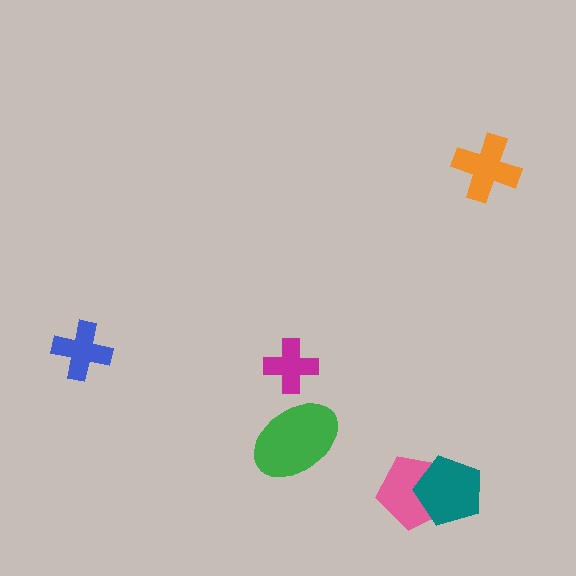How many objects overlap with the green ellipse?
0 objects overlap with the green ellipse.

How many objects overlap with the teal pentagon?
1 object overlaps with the teal pentagon.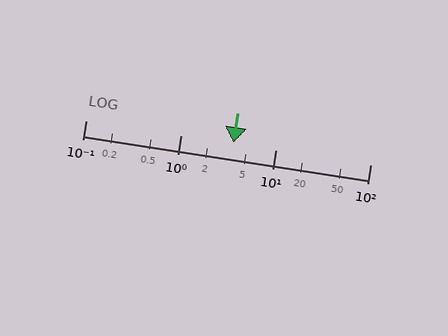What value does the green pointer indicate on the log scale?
The pointer indicates approximately 3.6.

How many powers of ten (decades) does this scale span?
The scale spans 3 decades, from 0.1 to 100.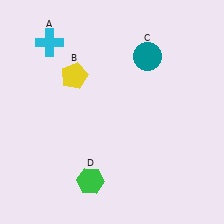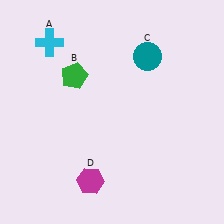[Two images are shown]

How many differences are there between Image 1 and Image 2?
There are 2 differences between the two images.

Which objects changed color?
B changed from yellow to green. D changed from green to magenta.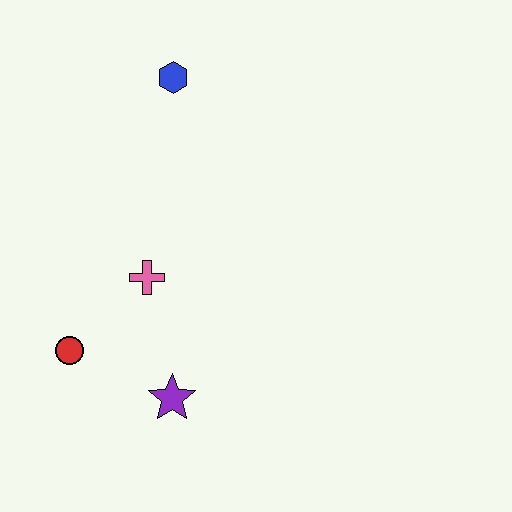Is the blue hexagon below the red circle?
No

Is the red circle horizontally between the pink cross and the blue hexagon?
No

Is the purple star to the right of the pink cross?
Yes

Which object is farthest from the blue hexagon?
The purple star is farthest from the blue hexagon.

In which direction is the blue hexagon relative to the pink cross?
The blue hexagon is above the pink cross.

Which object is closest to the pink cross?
The red circle is closest to the pink cross.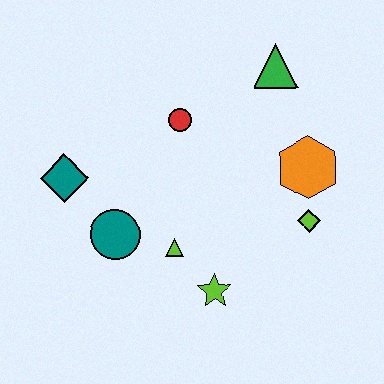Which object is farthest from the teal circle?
The green triangle is farthest from the teal circle.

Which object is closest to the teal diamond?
The teal circle is closest to the teal diamond.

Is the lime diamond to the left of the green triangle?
No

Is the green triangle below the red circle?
No